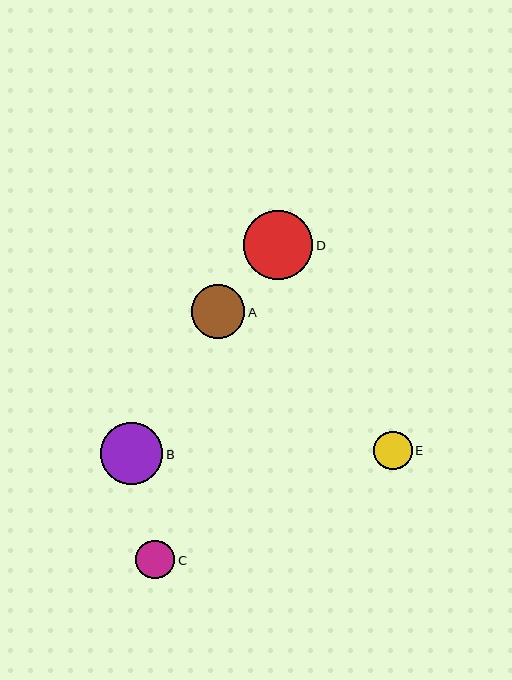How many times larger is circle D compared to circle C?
Circle D is approximately 1.8 times the size of circle C.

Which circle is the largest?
Circle D is the largest with a size of approximately 69 pixels.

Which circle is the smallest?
Circle C is the smallest with a size of approximately 39 pixels.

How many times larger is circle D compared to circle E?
Circle D is approximately 1.8 times the size of circle E.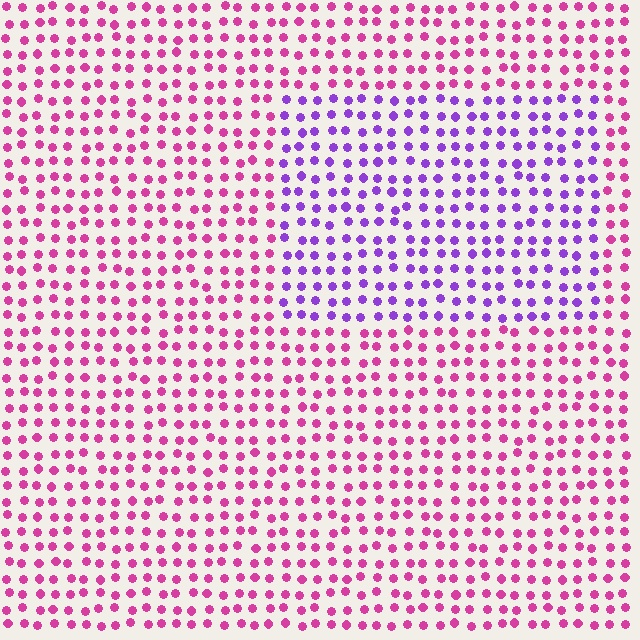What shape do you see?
I see a rectangle.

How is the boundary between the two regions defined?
The boundary is defined purely by a slight shift in hue (about 48 degrees). Spacing, size, and orientation are identical on both sides.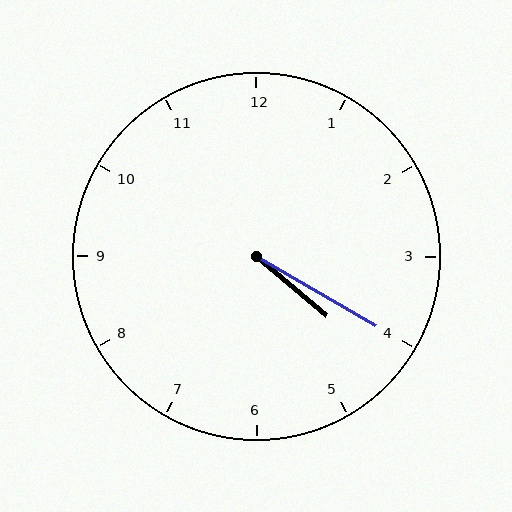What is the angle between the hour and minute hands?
Approximately 10 degrees.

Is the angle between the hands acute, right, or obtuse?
It is acute.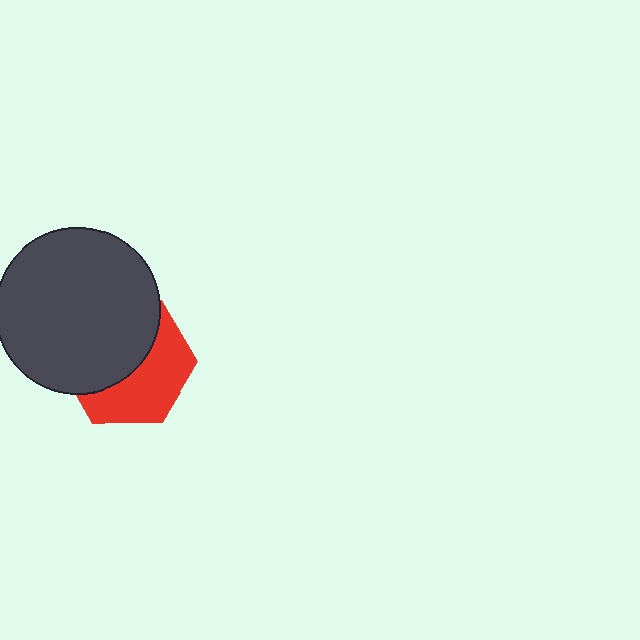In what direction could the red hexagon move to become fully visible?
The red hexagon could move toward the lower-right. That would shift it out from behind the dark gray circle entirely.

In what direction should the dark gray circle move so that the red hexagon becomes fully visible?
The dark gray circle should move toward the upper-left. That is the shortest direction to clear the overlap and leave the red hexagon fully visible.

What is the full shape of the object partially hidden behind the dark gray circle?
The partially hidden object is a red hexagon.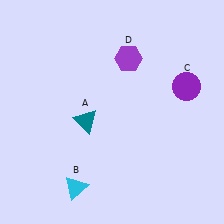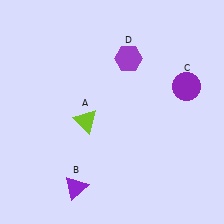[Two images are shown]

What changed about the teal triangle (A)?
In Image 1, A is teal. In Image 2, it changed to lime.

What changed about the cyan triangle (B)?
In Image 1, B is cyan. In Image 2, it changed to purple.